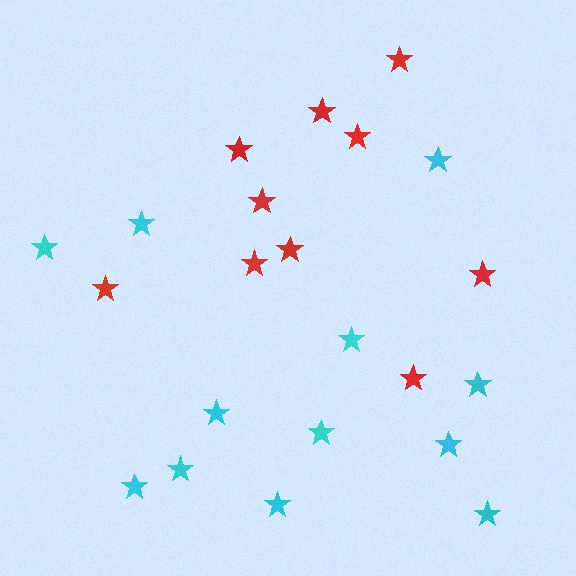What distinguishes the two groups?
There are 2 groups: one group of red stars (10) and one group of cyan stars (12).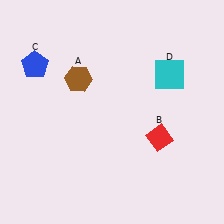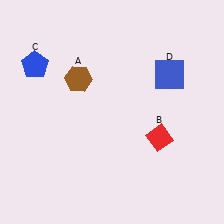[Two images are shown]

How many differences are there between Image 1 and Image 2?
There is 1 difference between the two images.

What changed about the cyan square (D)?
In Image 1, D is cyan. In Image 2, it changed to blue.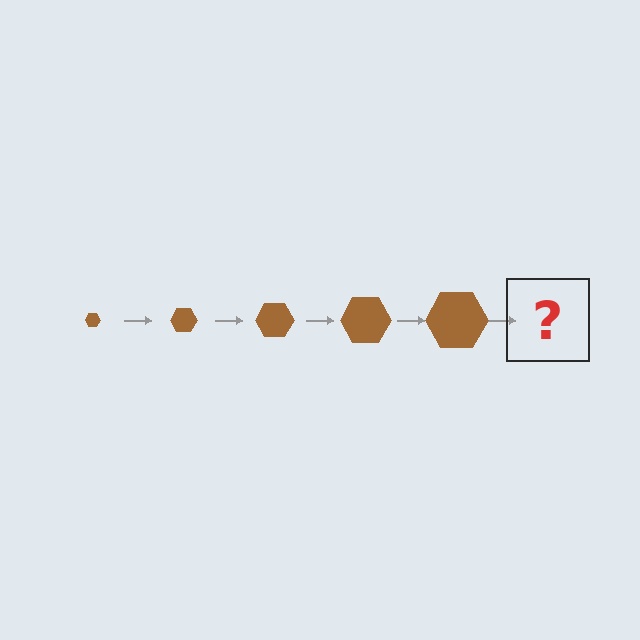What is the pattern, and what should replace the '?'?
The pattern is that the hexagon gets progressively larger each step. The '?' should be a brown hexagon, larger than the previous one.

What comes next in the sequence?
The next element should be a brown hexagon, larger than the previous one.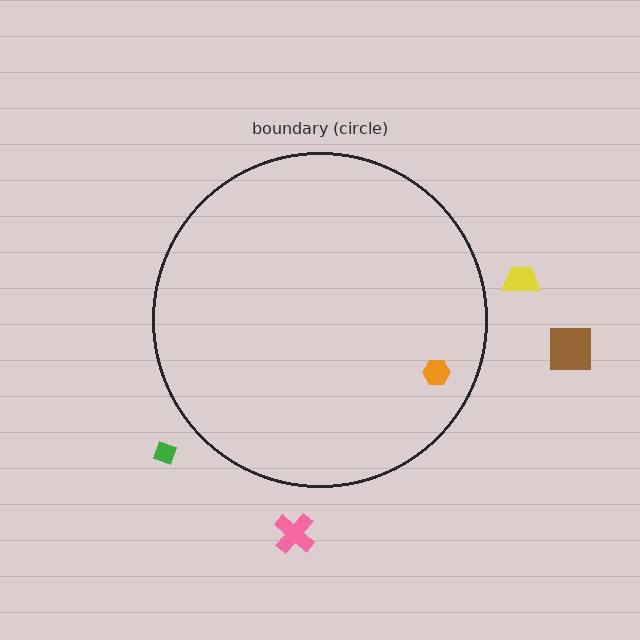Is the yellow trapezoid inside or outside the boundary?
Outside.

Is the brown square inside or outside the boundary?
Outside.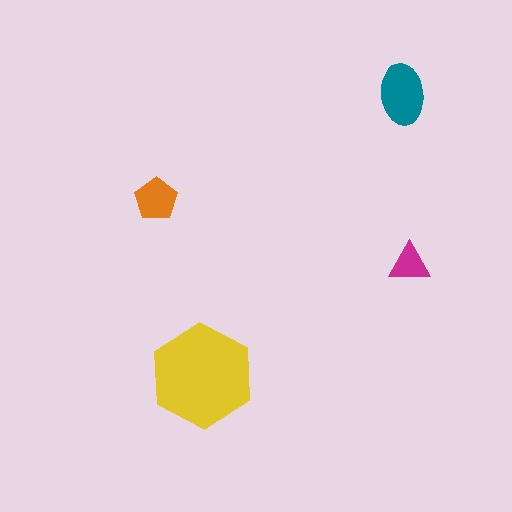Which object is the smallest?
The magenta triangle.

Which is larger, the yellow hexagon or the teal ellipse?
The yellow hexagon.